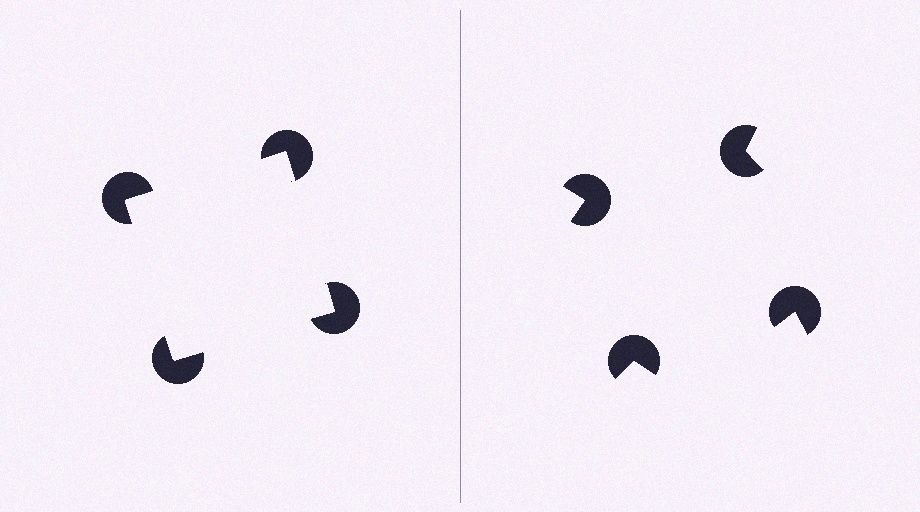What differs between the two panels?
The pac-man discs are positioned identically on both sides; only the wedge orientations differ. On the left they align to a square; on the right they are misaligned.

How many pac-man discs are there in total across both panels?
8 — 4 on each side.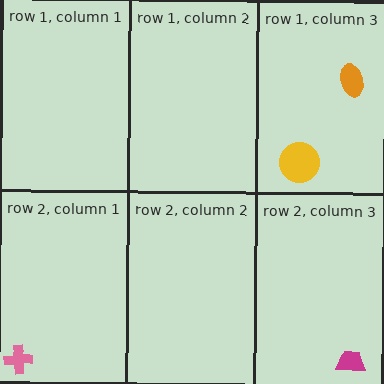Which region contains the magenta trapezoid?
The row 2, column 3 region.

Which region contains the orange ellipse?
The row 1, column 3 region.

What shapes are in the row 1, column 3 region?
The yellow circle, the orange ellipse.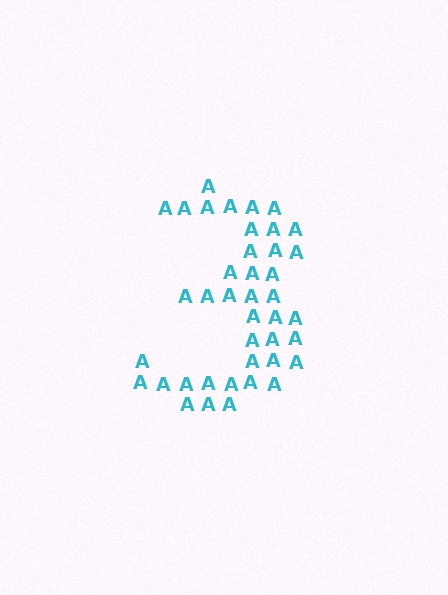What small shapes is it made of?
It is made of small letter A's.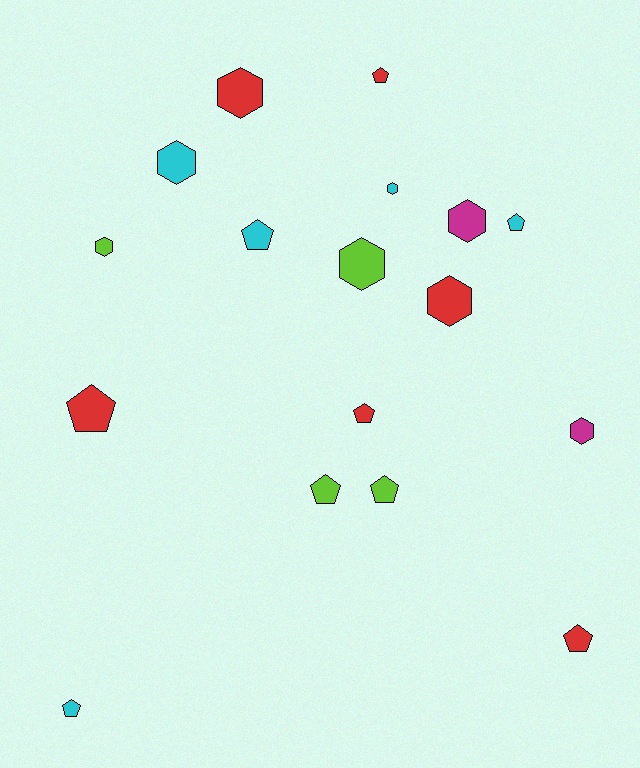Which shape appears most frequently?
Pentagon, with 9 objects.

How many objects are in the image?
There are 17 objects.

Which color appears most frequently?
Red, with 6 objects.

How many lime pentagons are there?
There are 2 lime pentagons.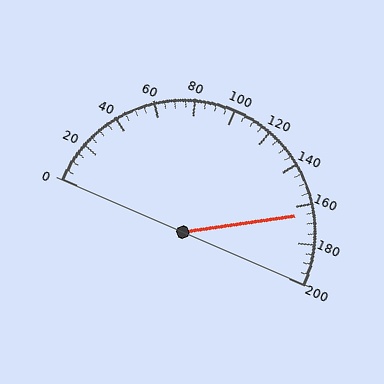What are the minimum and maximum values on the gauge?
The gauge ranges from 0 to 200.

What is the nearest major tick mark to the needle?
The nearest major tick mark is 160.